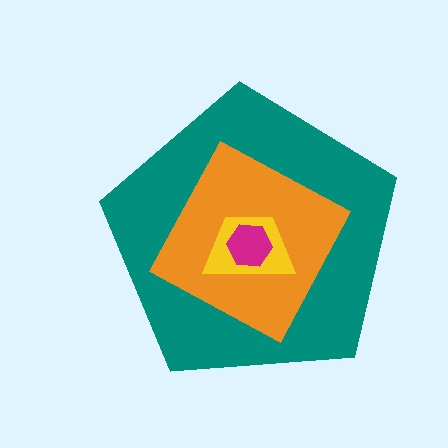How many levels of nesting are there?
4.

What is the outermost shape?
The teal pentagon.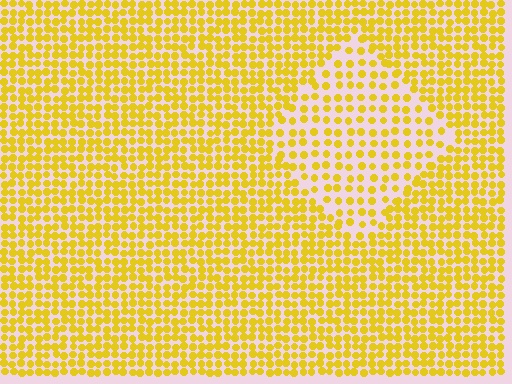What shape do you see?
I see a diamond.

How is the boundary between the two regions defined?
The boundary is defined by a change in element density (approximately 1.8x ratio). All elements are the same color, size, and shape.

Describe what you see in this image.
The image contains small yellow elements arranged at two different densities. A diamond-shaped region is visible where the elements are less densely packed than the surrounding area.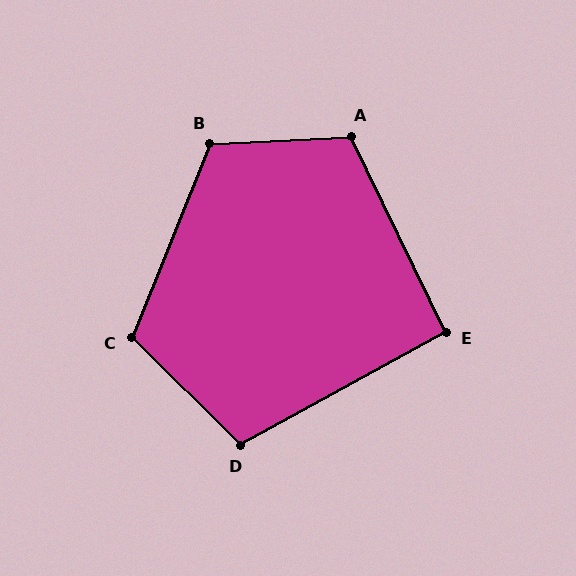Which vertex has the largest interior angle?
B, at approximately 115 degrees.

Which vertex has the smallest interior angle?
E, at approximately 93 degrees.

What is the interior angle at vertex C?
Approximately 113 degrees (obtuse).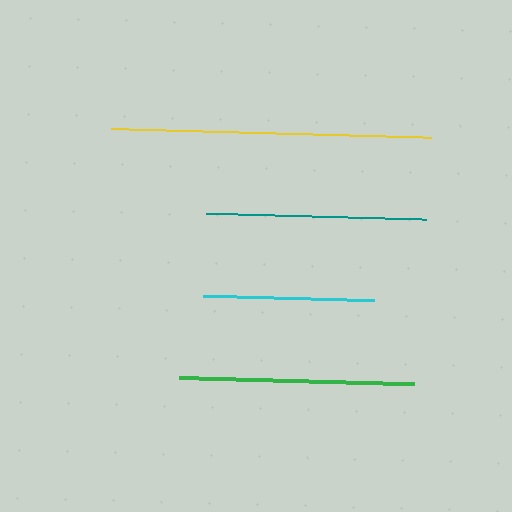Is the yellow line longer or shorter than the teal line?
The yellow line is longer than the teal line.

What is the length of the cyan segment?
The cyan segment is approximately 171 pixels long.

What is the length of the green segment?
The green segment is approximately 235 pixels long.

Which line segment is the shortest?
The cyan line is the shortest at approximately 171 pixels.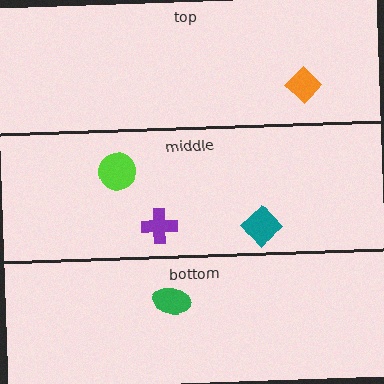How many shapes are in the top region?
1.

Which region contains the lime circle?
The middle region.